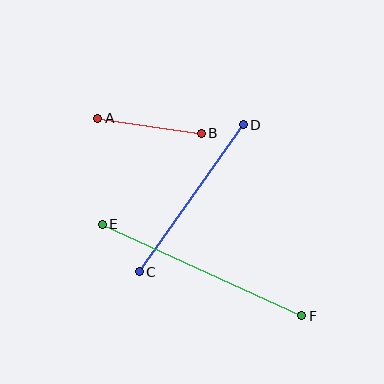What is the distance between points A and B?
The distance is approximately 104 pixels.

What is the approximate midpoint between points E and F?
The midpoint is at approximately (202, 270) pixels.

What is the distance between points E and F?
The distance is approximately 219 pixels.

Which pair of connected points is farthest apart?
Points E and F are farthest apart.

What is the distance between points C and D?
The distance is approximately 180 pixels.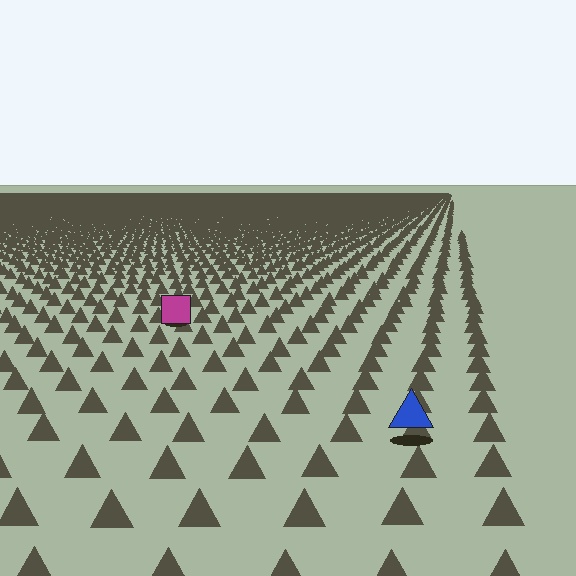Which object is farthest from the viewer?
The magenta square is farthest from the viewer. It appears smaller and the ground texture around it is denser.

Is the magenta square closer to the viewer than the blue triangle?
No. The blue triangle is closer — you can tell from the texture gradient: the ground texture is coarser near it.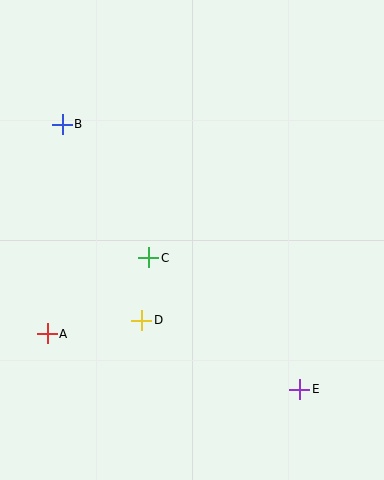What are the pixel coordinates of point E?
Point E is at (300, 389).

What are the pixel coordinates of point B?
Point B is at (62, 124).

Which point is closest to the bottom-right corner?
Point E is closest to the bottom-right corner.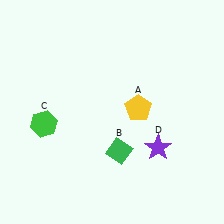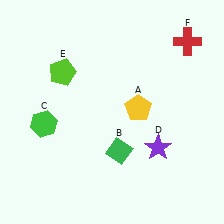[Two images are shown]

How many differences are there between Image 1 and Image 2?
There are 2 differences between the two images.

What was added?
A lime pentagon (E), a red cross (F) were added in Image 2.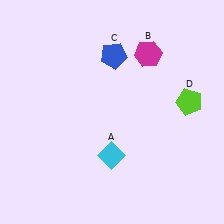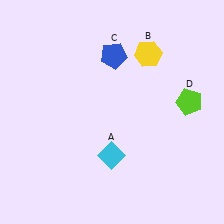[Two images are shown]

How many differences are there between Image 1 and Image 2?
There is 1 difference between the two images.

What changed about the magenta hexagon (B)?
In Image 1, B is magenta. In Image 2, it changed to yellow.